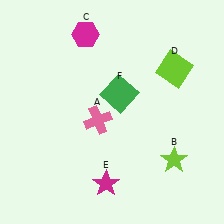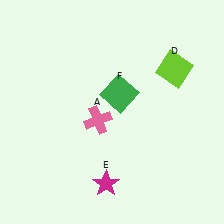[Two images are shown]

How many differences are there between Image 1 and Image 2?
There are 2 differences between the two images.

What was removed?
The magenta hexagon (C), the lime star (B) were removed in Image 2.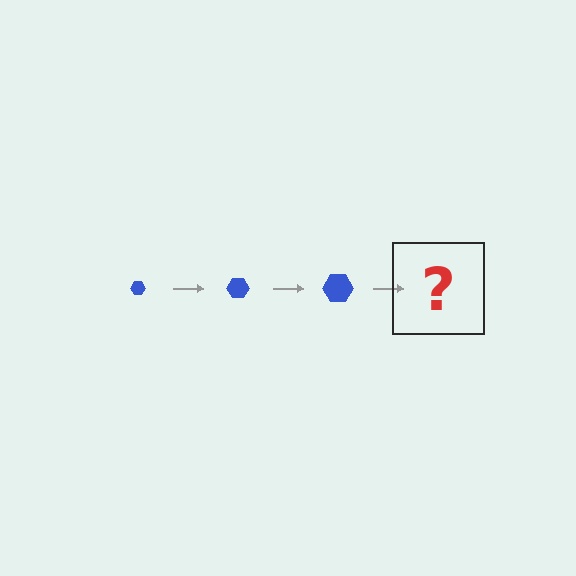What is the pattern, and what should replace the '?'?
The pattern is that the hexagon gets progressively larger each step. The '?' should be a blue hexagon, larger than the previous one.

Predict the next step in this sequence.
The next step is a blue hexagon, larger than the previous one.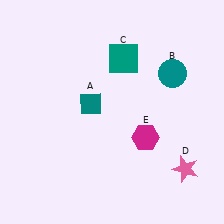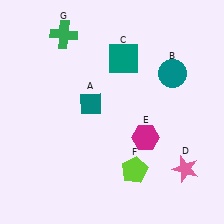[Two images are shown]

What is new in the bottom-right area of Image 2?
A lime pentagon (F) was added in the bottom-right area of Image 2.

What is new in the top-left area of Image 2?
A green cross (G) was added in the top-left area of Image 2.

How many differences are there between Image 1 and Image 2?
There are 2 differences between the two images.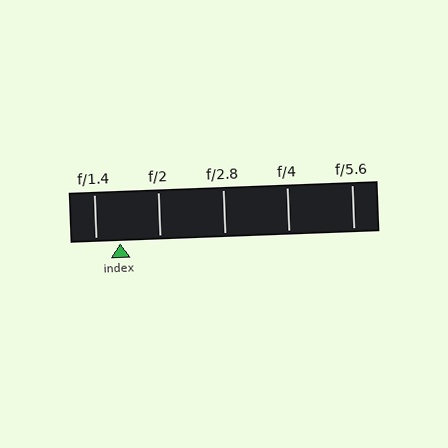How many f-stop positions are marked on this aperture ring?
There are 5 f-stop positions marked.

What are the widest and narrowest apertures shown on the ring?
The widest aperture shown is f/1.4 and the narrowest is f/5.6.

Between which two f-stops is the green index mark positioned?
The index mark is between f/1.4 and f/2.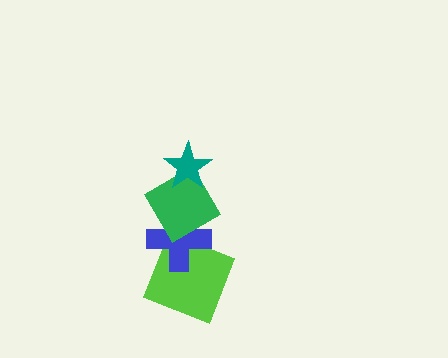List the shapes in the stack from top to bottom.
From top to bottom: the teal star, the green diamond, the blue cross, the lime square.